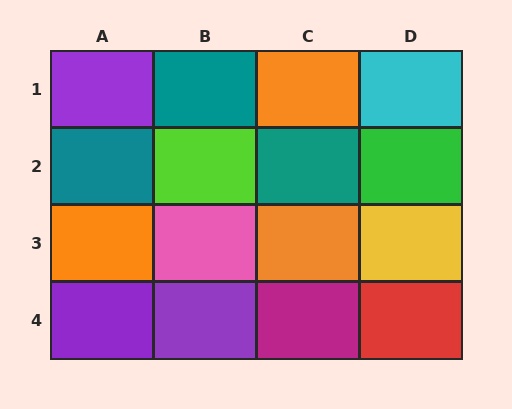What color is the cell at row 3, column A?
Orange.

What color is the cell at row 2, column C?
Teal.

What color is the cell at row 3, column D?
Yellow.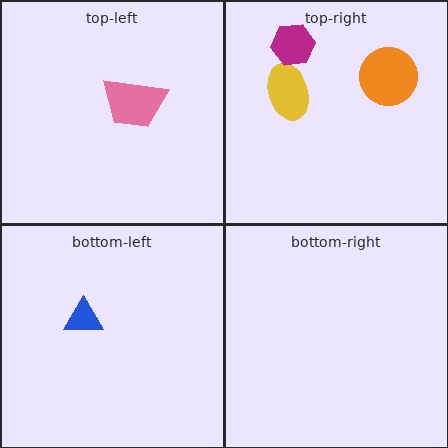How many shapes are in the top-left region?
1.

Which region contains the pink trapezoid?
The top-left region.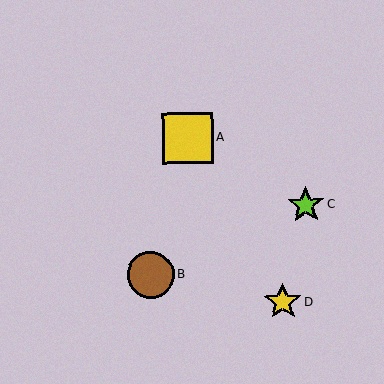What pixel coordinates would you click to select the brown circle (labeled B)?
Click at (151, 275) to select the brown circle B.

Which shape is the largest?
The yellow square (labeled A) is the largest.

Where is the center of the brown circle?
The center of the brown circle is at (151, 275).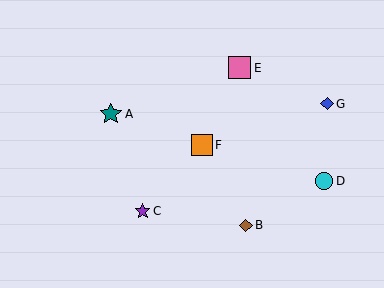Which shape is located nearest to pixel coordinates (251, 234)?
The brown diamond (labeled B) at (246, 225) is nearest to that location.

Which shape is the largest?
The pink square (labeled E) is the largest.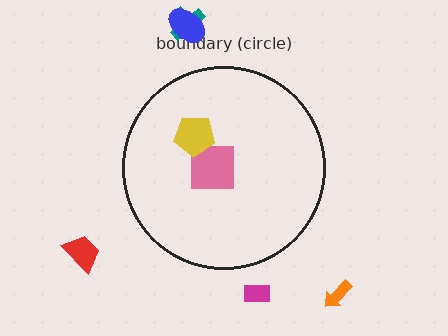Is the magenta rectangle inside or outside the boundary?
Outside.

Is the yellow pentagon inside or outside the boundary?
Inside.